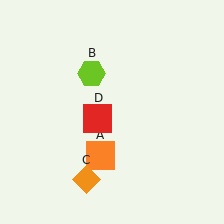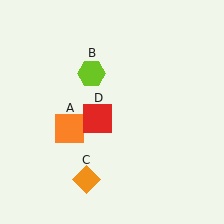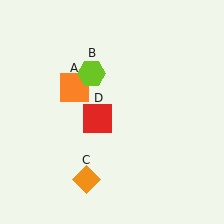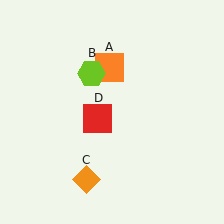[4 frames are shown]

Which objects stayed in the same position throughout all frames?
Lime hexagon (object B) and orange diamond (object C) and red square (object D) remained stationary.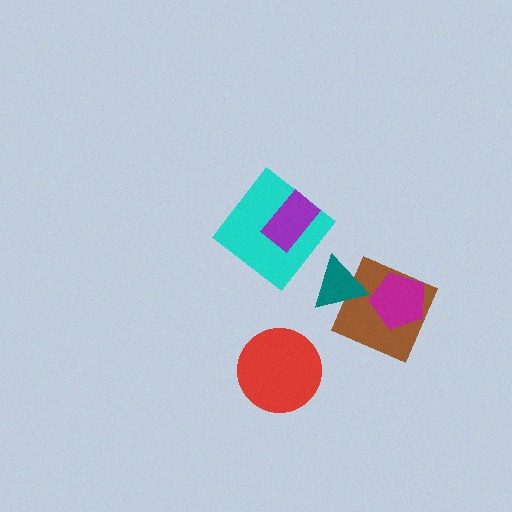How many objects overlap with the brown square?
2 objects overlap with the brown square.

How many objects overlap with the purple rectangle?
1 object overlaps with the purple rectangle.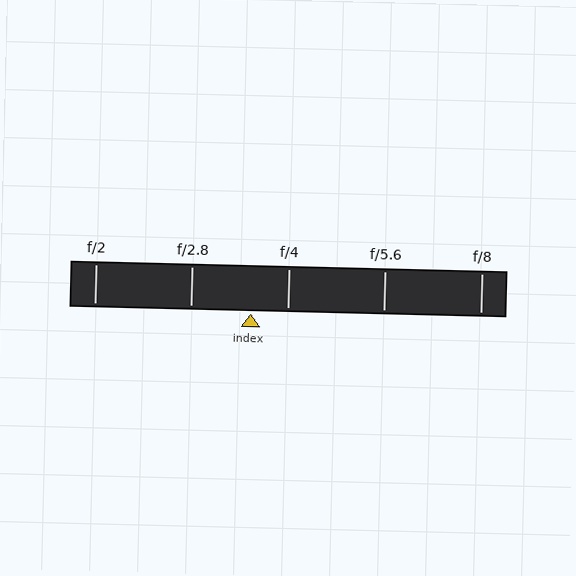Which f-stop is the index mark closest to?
The index mark is closest to f/4.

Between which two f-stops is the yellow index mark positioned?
The index mark is between f/2.8 and f/4.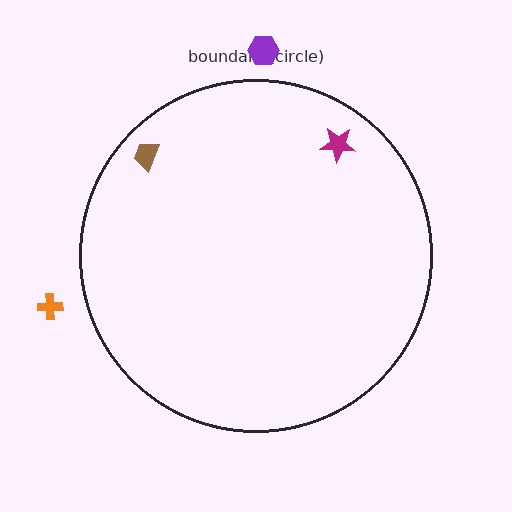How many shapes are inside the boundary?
2 inside, 2 outside.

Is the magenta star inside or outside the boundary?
Inside.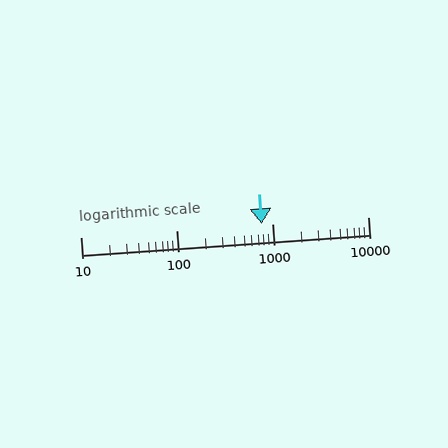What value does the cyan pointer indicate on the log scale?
The pointer indicates approximately 780.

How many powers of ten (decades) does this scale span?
The scale spans 3 decades, from 10 to 10000.